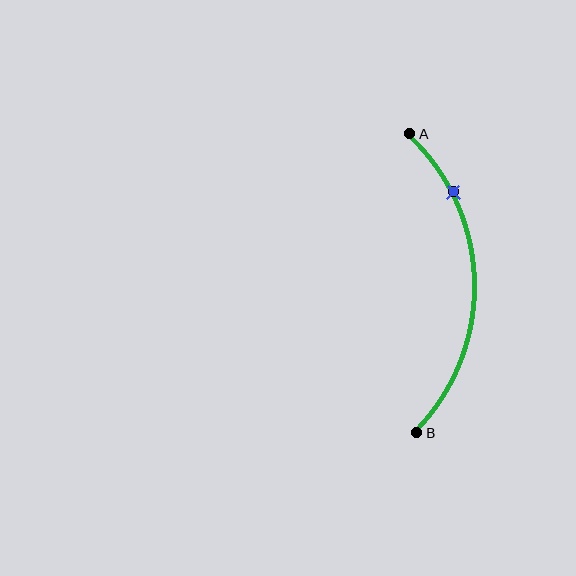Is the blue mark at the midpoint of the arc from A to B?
No. The blue mark lies on the arc but is closer to endpoint A. The arc midpoint would be at the point on the curve equidistant along the arc from both A and B.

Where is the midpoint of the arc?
The arc midpoint is the point on the curve farthest from the straight line joining A and B. It sits to the right of that line.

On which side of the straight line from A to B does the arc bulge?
The arc bulges to the right of the straight line connecting A and B.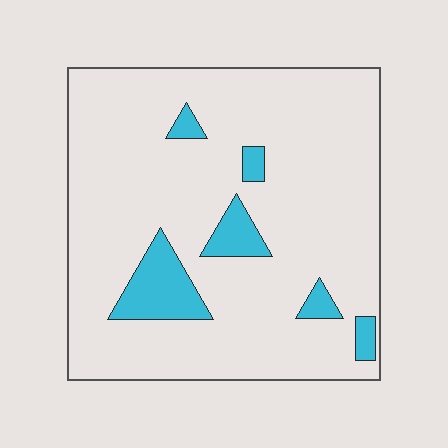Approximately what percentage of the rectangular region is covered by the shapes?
Approximately 10%.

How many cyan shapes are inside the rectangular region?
6.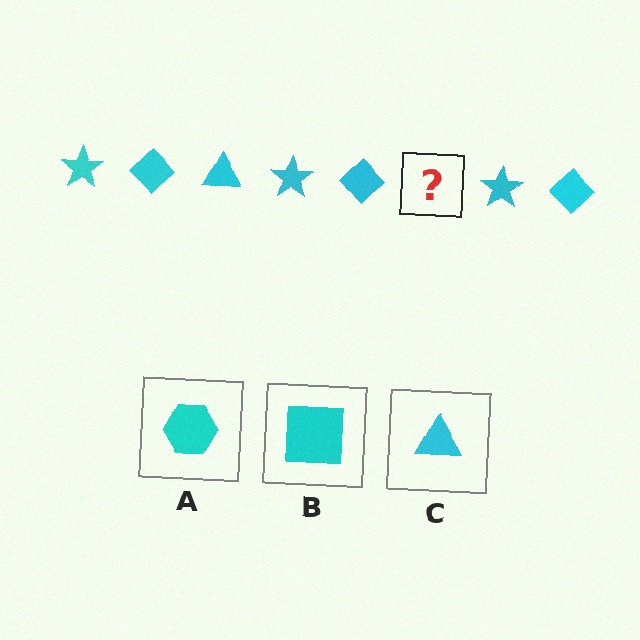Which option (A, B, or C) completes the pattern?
C.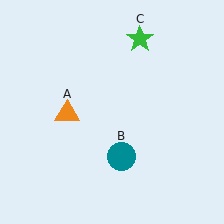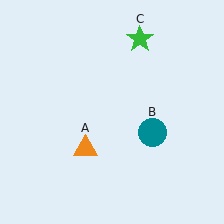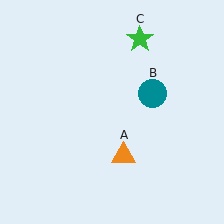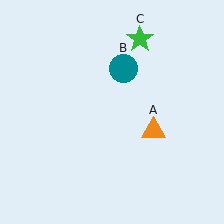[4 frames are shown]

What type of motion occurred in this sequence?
The orange triangle (object A), teal circle (object B) rotated counterclockwise around the center of the scene.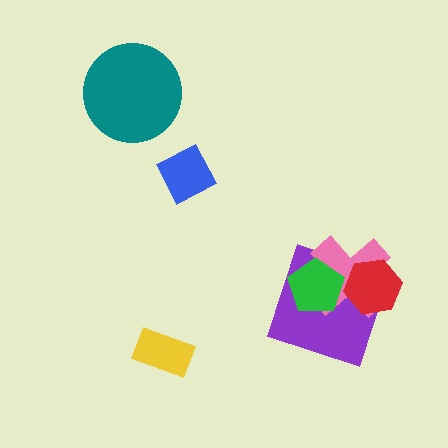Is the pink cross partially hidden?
Yes, it is partially covered by another shape.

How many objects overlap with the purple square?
3 objects overlap with the purple square.